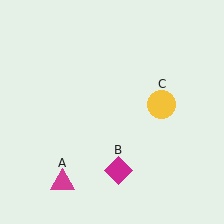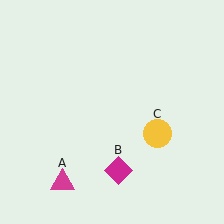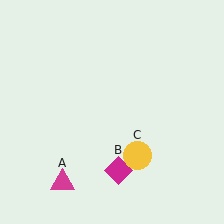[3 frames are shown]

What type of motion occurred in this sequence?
The yellow circle (object C) rotated clockwise around the center of the scene.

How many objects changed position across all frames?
1 object changed position: yellow circle (object C).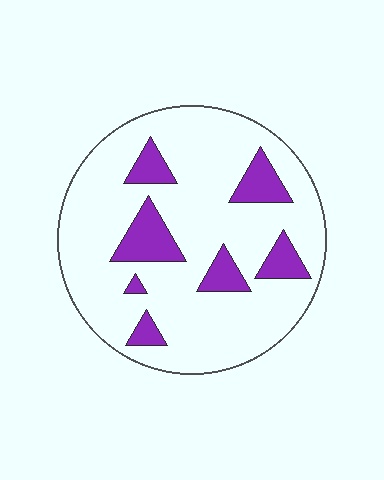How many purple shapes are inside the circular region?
7.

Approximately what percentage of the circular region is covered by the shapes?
Approximately 15%.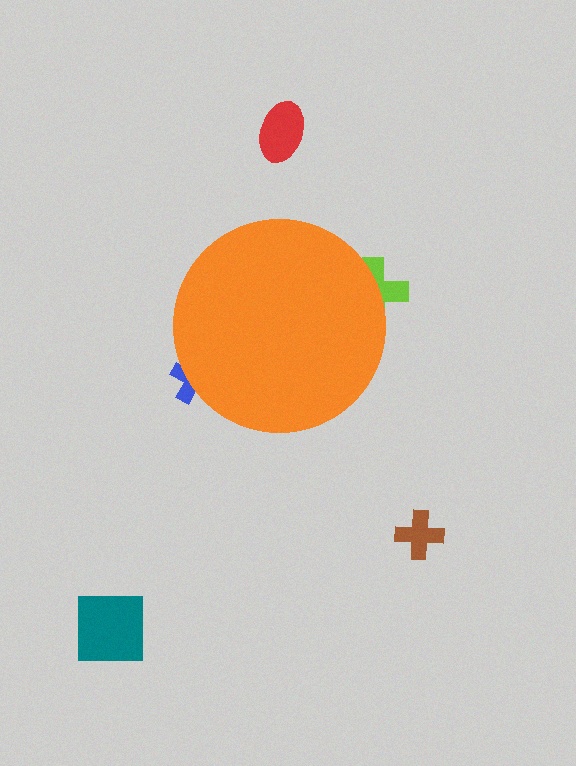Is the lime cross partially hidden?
Yes, the lime cross is partially hidden behind the orange circle.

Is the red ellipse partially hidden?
No, the red ellipse is fully visible.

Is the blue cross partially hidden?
Yes, the blue cross is partially hidden behind the orange circle.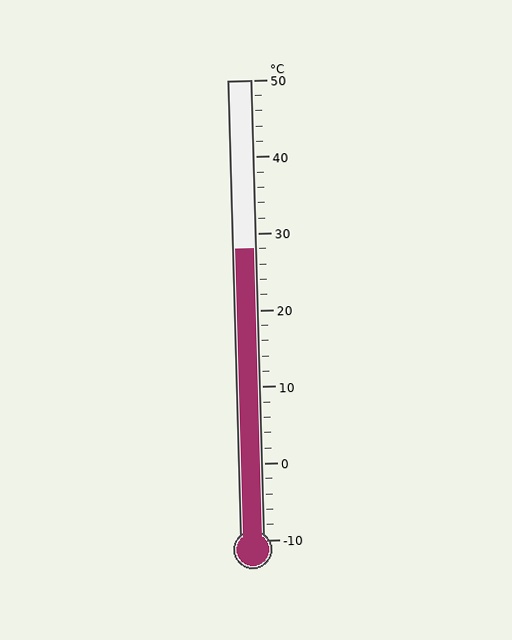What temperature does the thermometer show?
The thermometer shows approximately 28°C.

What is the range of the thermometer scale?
The thermometer scale ranges from -10°C to 50°C.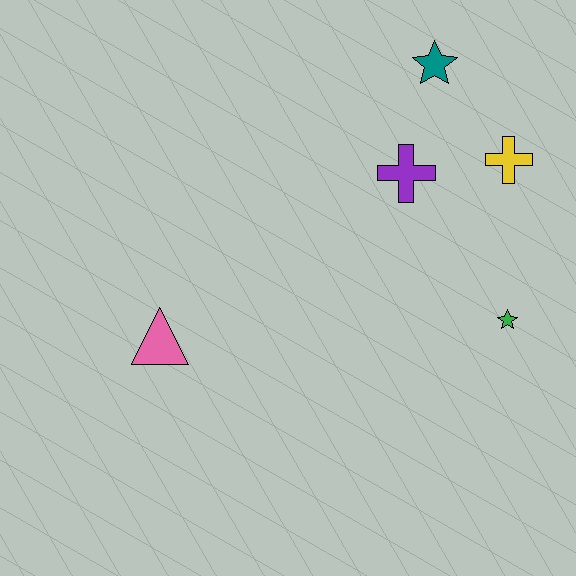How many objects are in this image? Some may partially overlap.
There are 5 objects.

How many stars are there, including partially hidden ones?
There are 2 stars.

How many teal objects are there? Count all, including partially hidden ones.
There is 1 teal object.